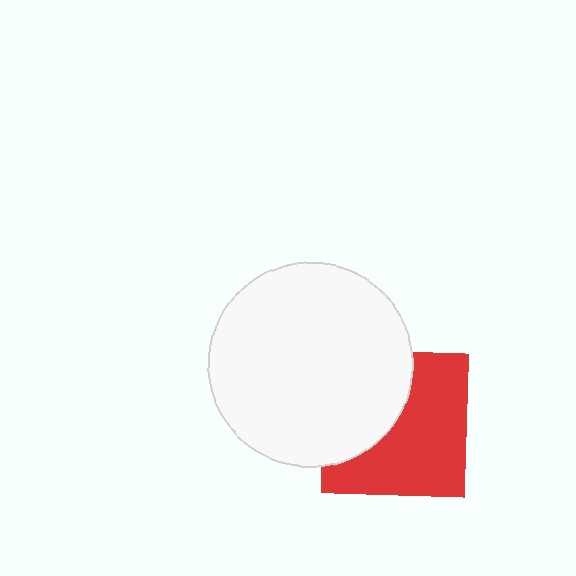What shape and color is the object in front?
The object in front is a white circle.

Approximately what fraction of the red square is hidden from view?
Roughly 40% of the red square is hidden behind the white circle.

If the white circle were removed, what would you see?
You would see the complete red square.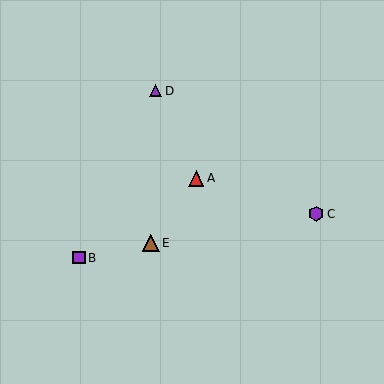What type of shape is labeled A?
Shape A is a red triangle.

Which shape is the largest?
The brown triangle (labeled E) is the largest.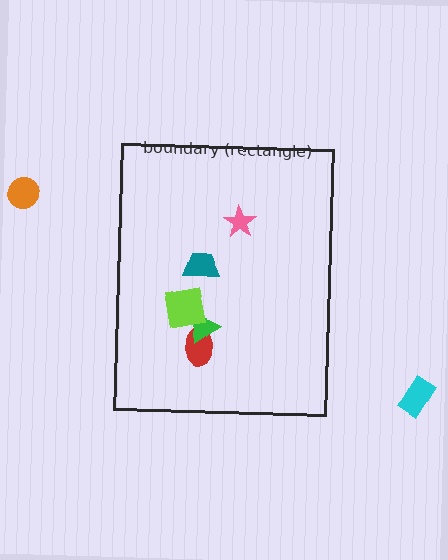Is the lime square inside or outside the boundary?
Inside.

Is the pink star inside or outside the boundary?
Inside.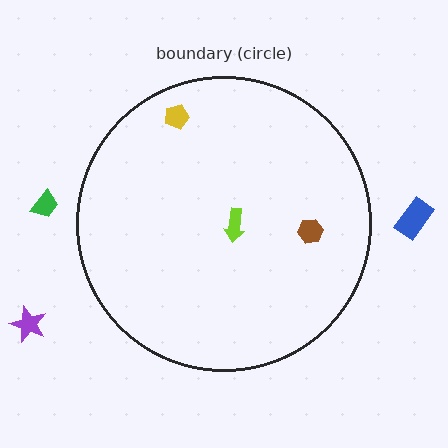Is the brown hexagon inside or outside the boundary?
Inside.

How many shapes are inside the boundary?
3 inside, 3 outside.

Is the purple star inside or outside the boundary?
Outside.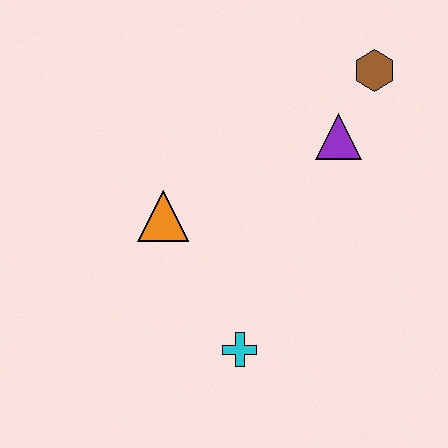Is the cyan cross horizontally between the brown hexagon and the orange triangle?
Yes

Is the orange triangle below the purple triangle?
Yes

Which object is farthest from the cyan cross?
The brown hexagon is farthest from the cyan cross.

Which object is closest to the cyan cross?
The orange triangle is closest to the cyan cross.